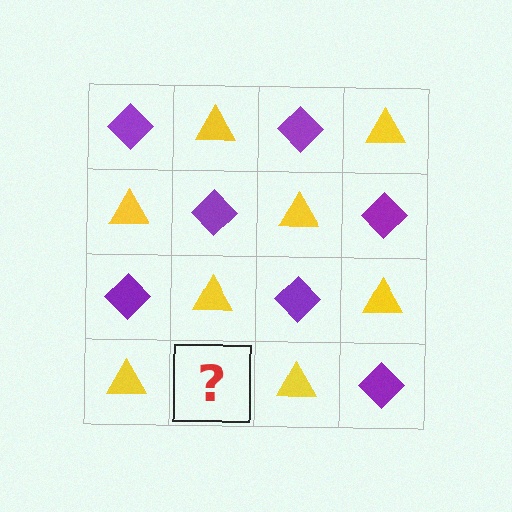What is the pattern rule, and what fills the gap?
The rule is that it alternates purple diamond and yellow triangle in a checkerboard pattern. The gap should be filled with a purple diamond.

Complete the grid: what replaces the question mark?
The question mark should be replaced with a purple diamond.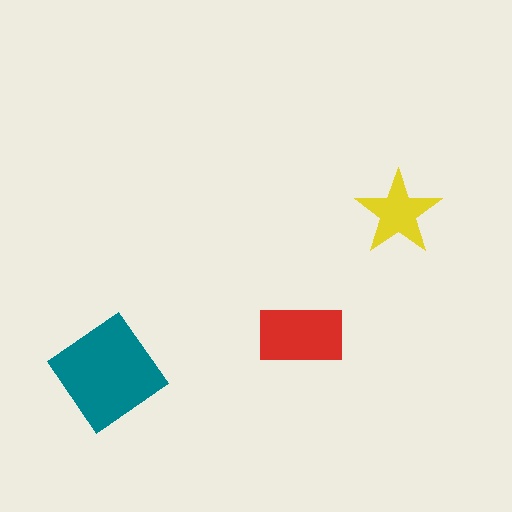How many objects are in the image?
There are 3 objects in the image.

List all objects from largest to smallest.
The teal diamond, the red rectangle, the yellow star.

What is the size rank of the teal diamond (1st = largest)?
1st.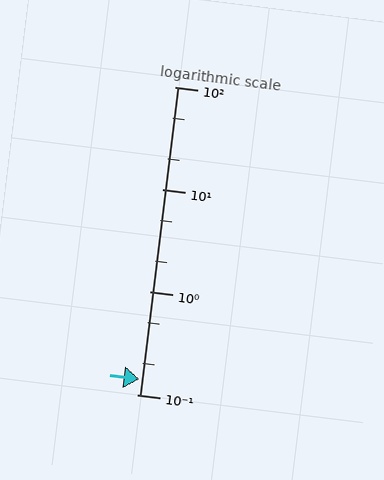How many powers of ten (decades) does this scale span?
The scale spans 3 decades, from 0.1 to 100.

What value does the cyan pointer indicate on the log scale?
The pointer indicates approximately 0.14.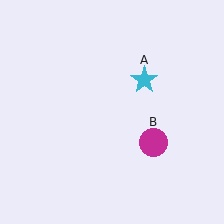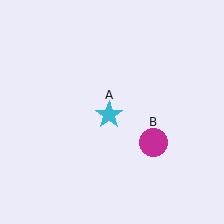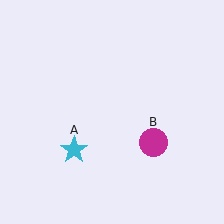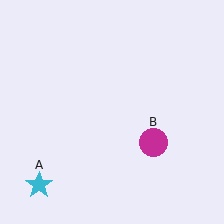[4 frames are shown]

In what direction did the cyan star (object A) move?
The cyan star (object A) moved down and to the left.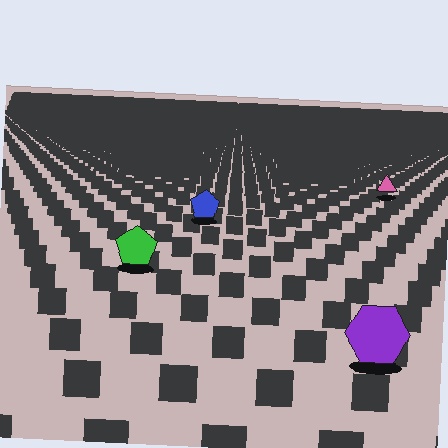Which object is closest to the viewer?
The purple hexagon is closest. The texture marks near it are larger and more spread out.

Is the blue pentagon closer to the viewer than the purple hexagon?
No. The purple hexagon is closer — you can tell from the texture gradient: the ground texture is coarser near it.